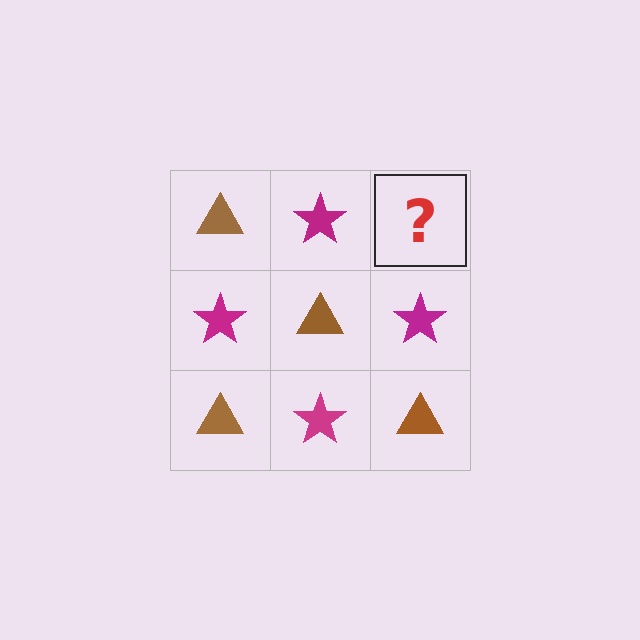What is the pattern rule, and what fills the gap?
The rule is that it alternates brown triangle and magenta star in a checkerboard pattern. The gap should be filled with a brown triangle.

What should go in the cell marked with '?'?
The missing cell should contain a brown triangle.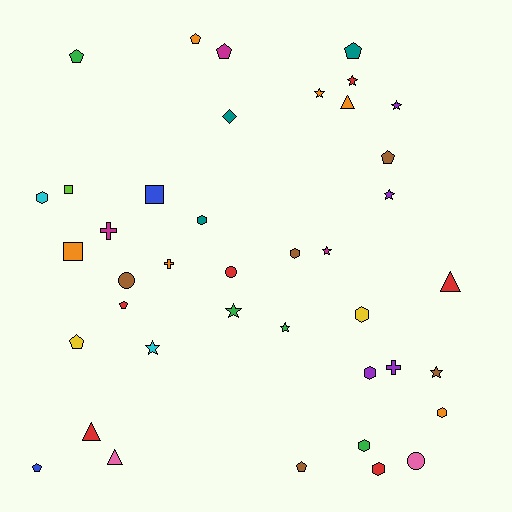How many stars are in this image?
There are 9 stars.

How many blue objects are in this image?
There are 2 blue objects.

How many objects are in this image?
There are 40 objects.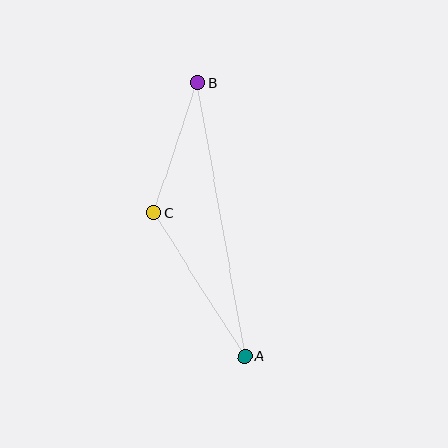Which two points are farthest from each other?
Points A and B are farthest from each other.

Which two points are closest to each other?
Points B and C are closest to each other.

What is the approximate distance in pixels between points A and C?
The distance between A and C is approximately 170 pixels.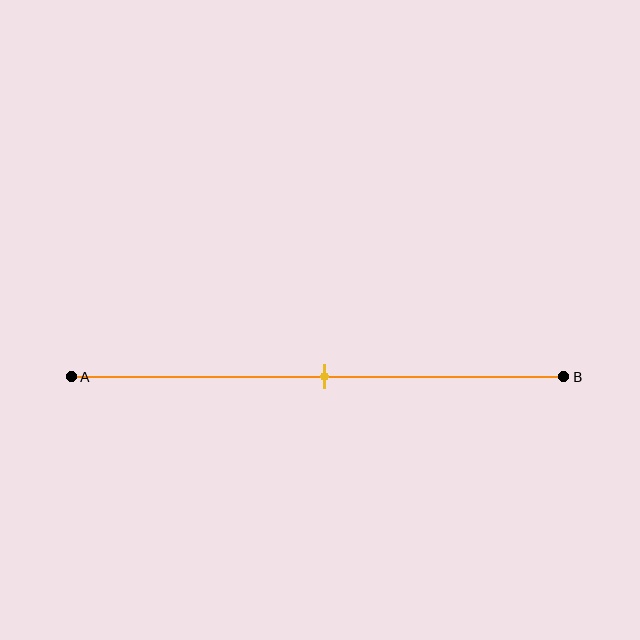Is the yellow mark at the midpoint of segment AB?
Yes, the mark is approximately at the midpoint.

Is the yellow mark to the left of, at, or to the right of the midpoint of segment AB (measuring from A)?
The yellow mark is approximately at the midpoint of segment AB.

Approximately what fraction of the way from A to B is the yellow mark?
The yellow mark is approximately 50% of the way from A to B.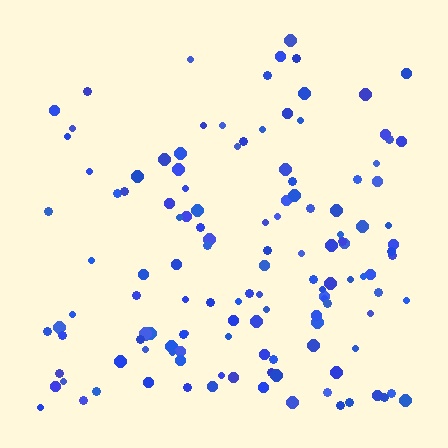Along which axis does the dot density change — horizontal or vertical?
Vertical.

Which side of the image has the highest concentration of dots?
The bottom.